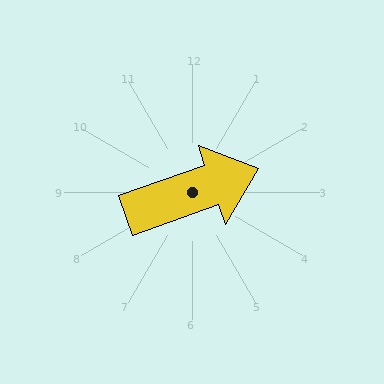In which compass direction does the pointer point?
East.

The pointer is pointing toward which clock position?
Roughly 2 o'clock.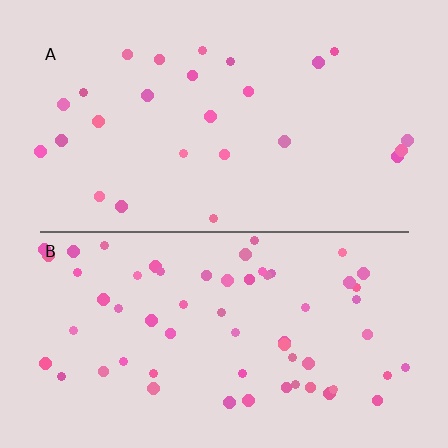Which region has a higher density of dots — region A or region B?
B (the bottom).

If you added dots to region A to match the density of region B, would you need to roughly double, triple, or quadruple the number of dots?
Approximately double.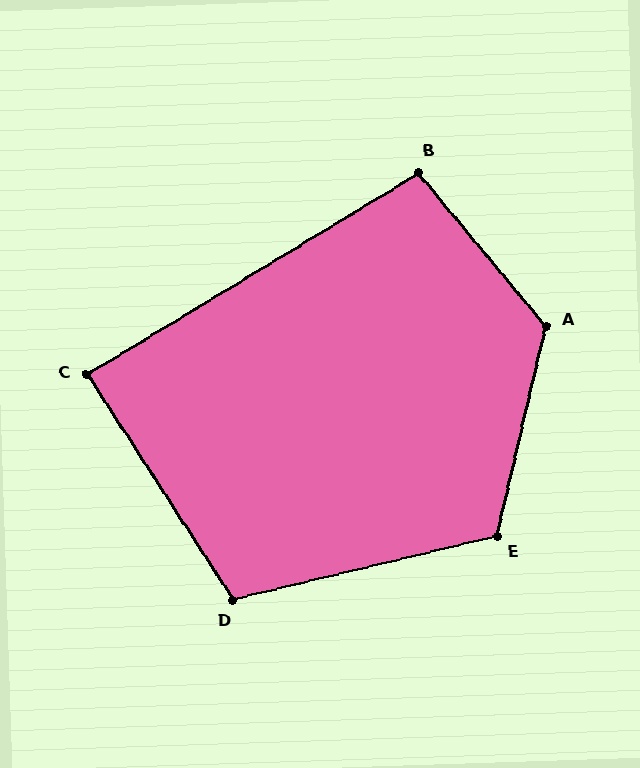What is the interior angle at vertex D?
Approximately 109 degrees (obtuse).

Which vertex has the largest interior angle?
A, at approximately 127 degrees.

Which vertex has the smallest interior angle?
C, at approximately 89 degrees.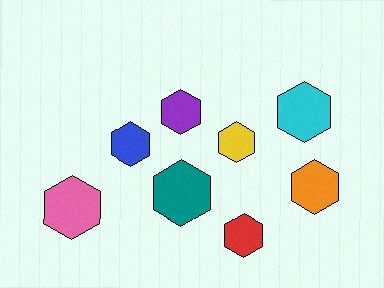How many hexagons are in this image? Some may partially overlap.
There are 8 hexagons.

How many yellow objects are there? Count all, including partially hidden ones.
There is 1 yellow object.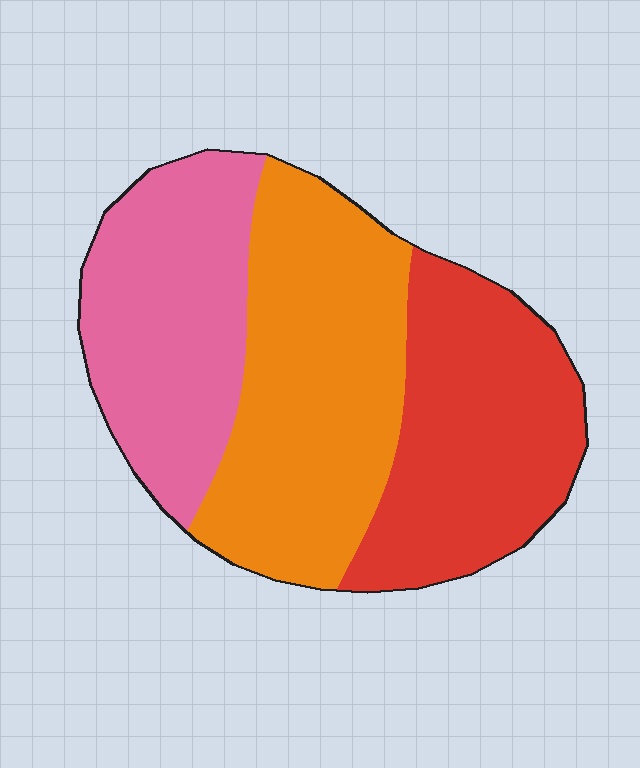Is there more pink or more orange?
Orange.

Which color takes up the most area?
Orange, at roughly 40%.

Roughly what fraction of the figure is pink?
Pink covers roughly 30% of the figure.